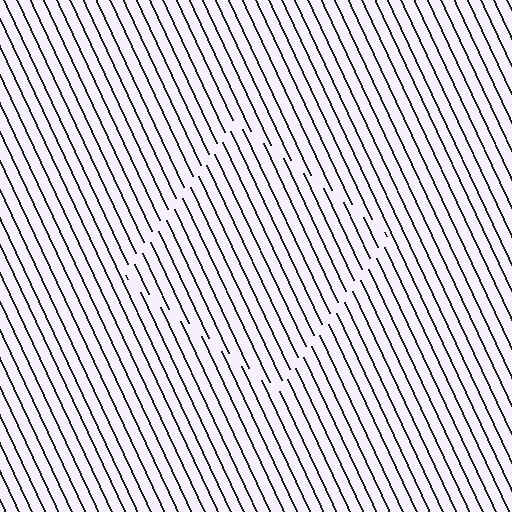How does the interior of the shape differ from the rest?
The interior of the shape contains the same grating, shifted by half a period — the contour is defined by the phase discontinuity where line-ends from the inner and outer gratings abut.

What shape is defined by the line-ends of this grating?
An illusory square. The interior of the shape contains the same grating, shifted by half a period — the contour is defined by the phase discontinuity where line-ends from the inner and outer gratings abut.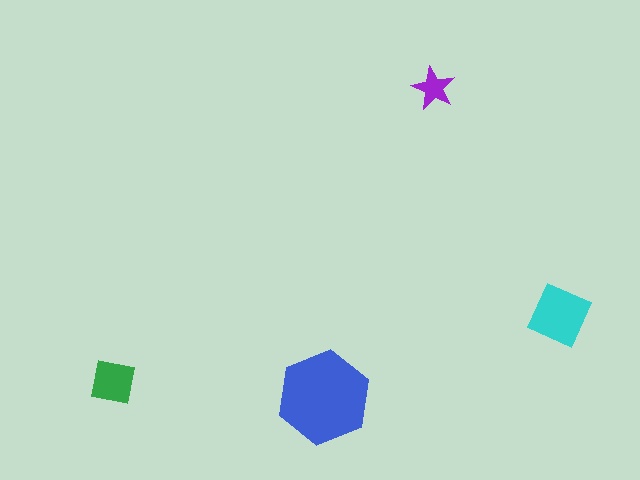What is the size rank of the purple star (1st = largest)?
4th.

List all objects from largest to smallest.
The blue hexagon, the cyan square, the green square, the purple star.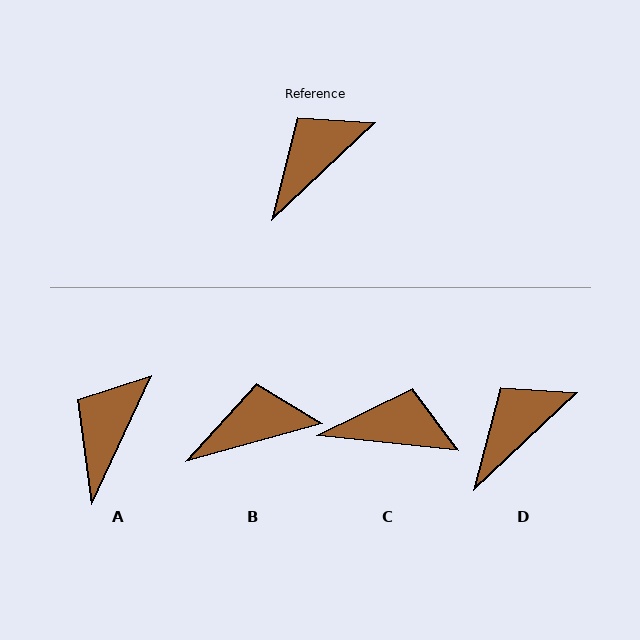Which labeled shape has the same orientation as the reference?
D.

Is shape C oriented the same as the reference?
No, it is off by about 49 degrees.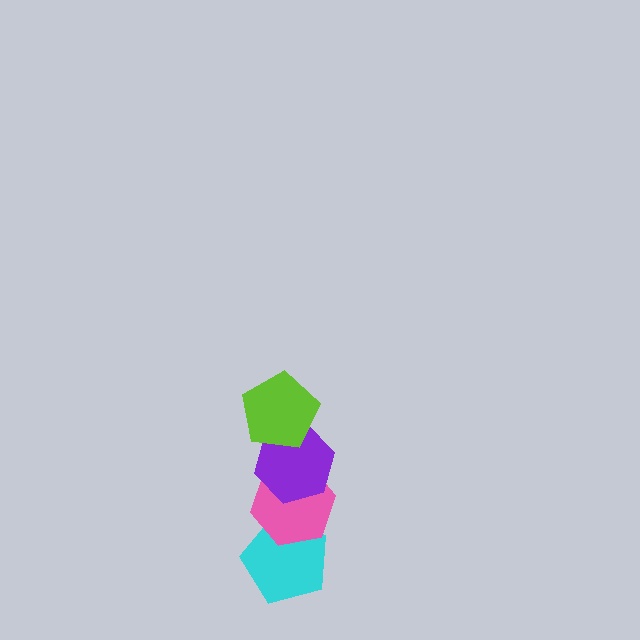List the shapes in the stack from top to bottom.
From top to bottom: the lime pentagon, the purple hexagon, the pink hexagon, the cyan pentagon.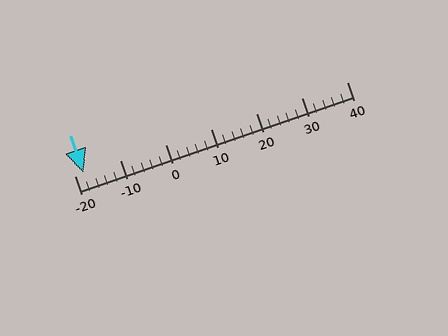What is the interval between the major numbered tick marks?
The major tick marks are spaced 10 units apart.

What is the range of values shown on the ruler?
The ruler shows values from -20 to 40.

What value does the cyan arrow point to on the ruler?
The cyan arrow points to approximately -18.